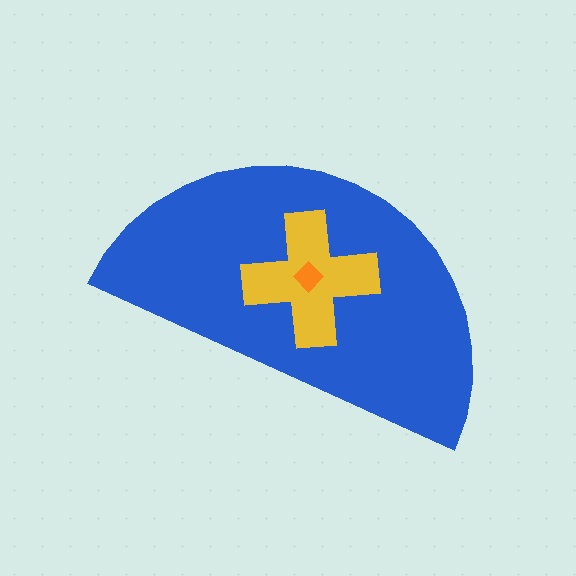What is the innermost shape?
The orange diamond.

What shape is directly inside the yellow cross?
The orange diamond.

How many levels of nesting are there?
3.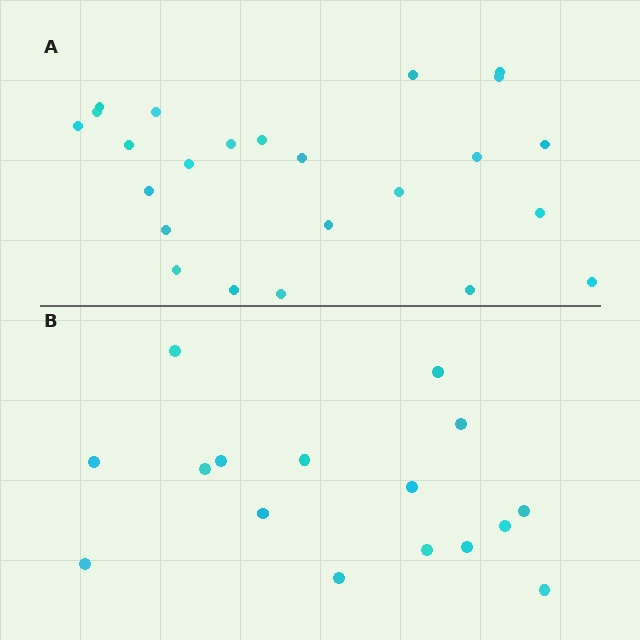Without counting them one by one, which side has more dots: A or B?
Region A (the top region) has more dots.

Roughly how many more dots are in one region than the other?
Region A has roughly 8 or so more dots than region B.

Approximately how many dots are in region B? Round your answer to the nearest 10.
About 20 dots. (The exact count is 16, which rounds to 20.)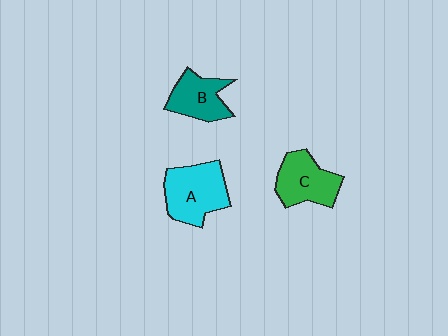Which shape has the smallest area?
Shape B (teal).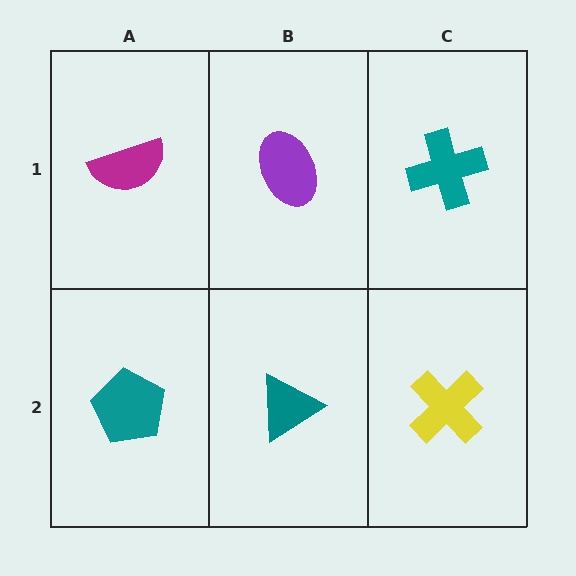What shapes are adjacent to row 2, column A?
A magenta semicircle (row 1, column A), a teal triangle (row 2, column B).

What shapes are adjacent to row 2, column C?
A teal cross (row 1, column C), a teal triangle (row 2, column B).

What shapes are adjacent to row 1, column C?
A yellow cross (row 2, column C), a purple ellipse (row 1, column B).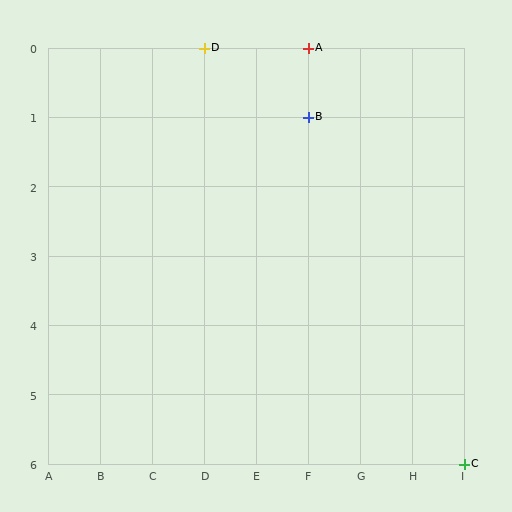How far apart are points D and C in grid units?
Points D and C are 5 columns and 6 rows apart (about 7.8 grid units diagonally).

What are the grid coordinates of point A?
Point A is at grid coordinates (F, 0).